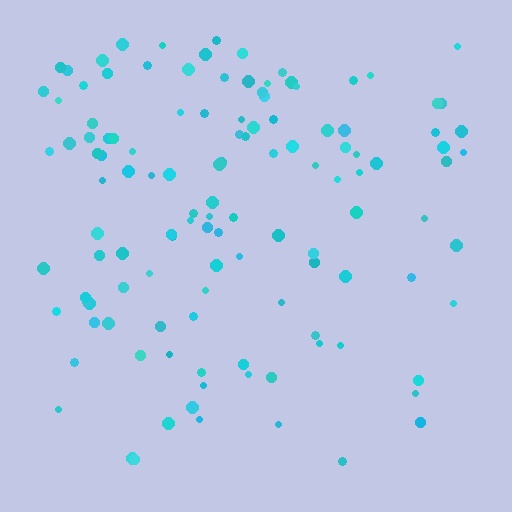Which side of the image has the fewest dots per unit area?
The bottom.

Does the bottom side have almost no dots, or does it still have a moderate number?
Still a moderate number, just noticeably fewer than the top.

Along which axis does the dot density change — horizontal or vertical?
Vertical.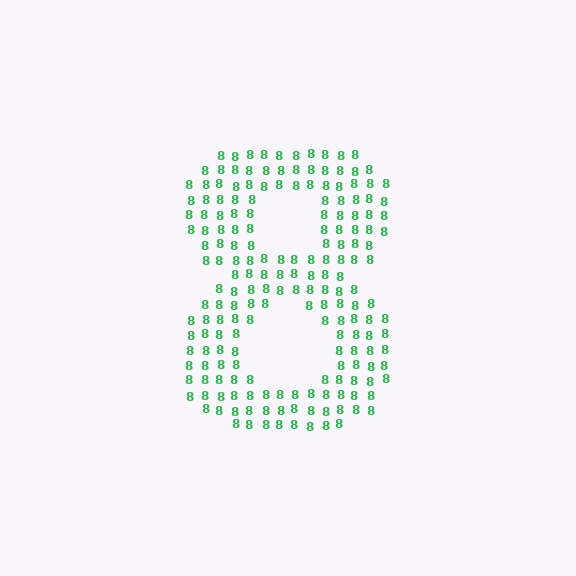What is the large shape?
The large shape is the digit 8.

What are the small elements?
The small elements are digit 8's.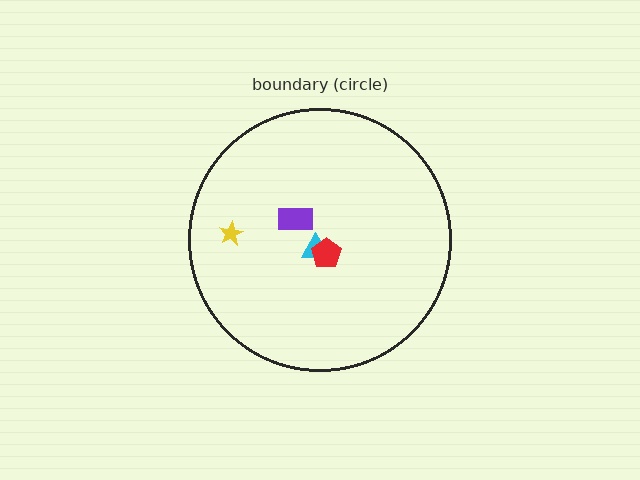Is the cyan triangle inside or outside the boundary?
Inside.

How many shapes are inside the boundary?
4 inside, 0 outside.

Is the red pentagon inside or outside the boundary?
Inside.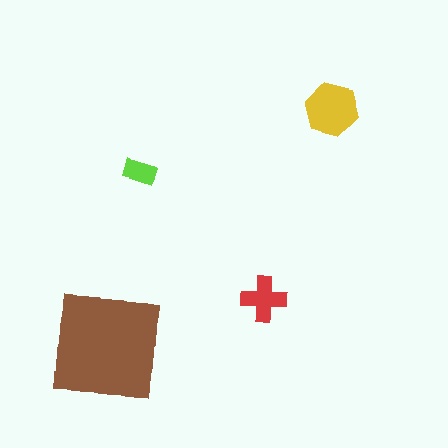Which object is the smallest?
The lime rectangle.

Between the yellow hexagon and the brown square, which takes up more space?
The brown square.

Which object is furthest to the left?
The brown square is leftmost.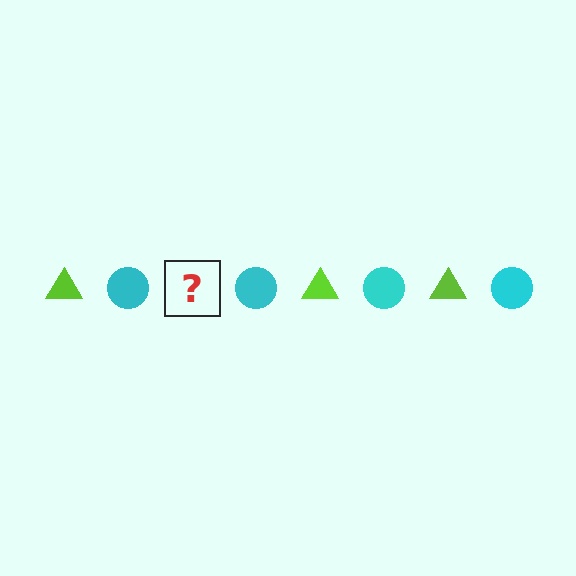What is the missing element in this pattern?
The missing element is a lime triangle.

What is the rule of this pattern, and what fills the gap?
The rule is that the pattern alternates between lime triangle and cyan circle. The gap should be filled with a lime triangle.